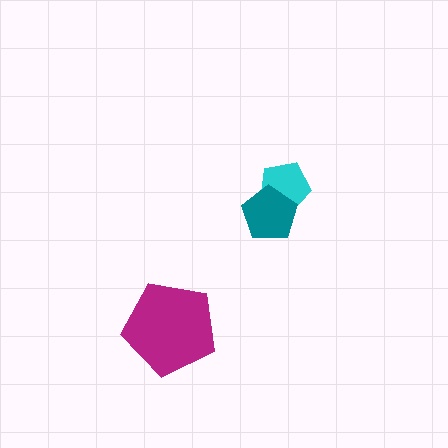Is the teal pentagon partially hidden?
No, no other shape covers it.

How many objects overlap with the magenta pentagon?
0 objects overlap with the magenta pentagon.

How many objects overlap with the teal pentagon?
1 object overlaps with the teal pentagon.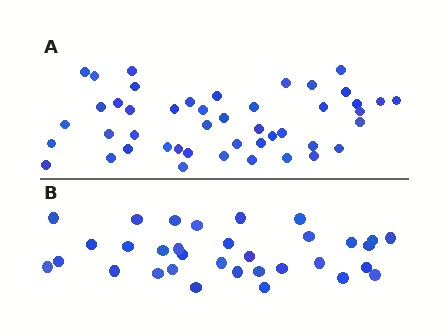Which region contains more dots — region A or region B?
Region A (the top region) has more dots.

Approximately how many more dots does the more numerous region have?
Region A has approximately 15 more dots than region B.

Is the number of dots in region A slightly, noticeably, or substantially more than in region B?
Region A has noticeably more, but not dramatically so. The ratio is roughly 1.4 to 1.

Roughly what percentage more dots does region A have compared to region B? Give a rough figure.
About 40% more.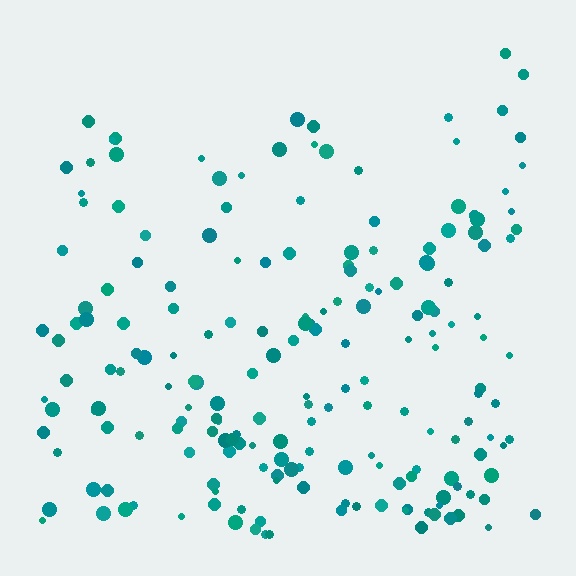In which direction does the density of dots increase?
From top to bottom, with the bottom side densest.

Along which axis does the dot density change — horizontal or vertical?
Vertical.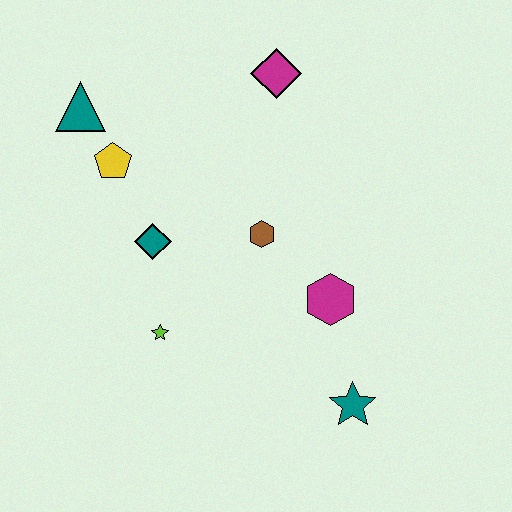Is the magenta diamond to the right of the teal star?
No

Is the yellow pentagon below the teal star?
No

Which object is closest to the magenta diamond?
The brown hexagon is closest to the magenta diamond.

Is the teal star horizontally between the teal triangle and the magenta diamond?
No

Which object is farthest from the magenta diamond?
The teal star is farthest from the magenta diamond.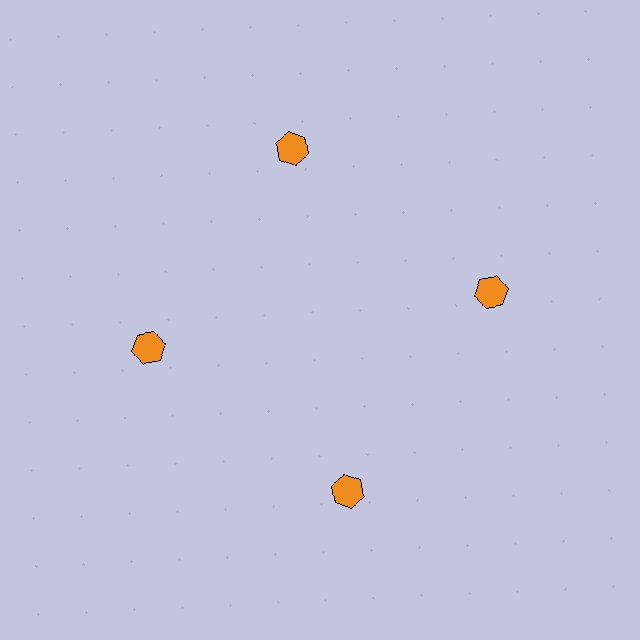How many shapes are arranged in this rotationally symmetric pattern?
There are 4 shapes, arranged in 4 groups of 1.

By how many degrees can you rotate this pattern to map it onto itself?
The pattern maps onto itself every 90 degrees of rotation.